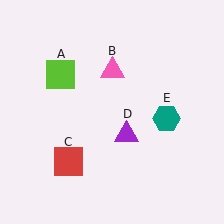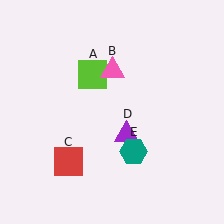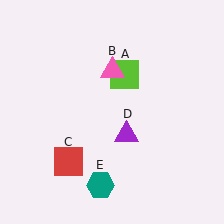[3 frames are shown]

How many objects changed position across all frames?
2 objects changed position: lime square (object A), teal hexagon (object E).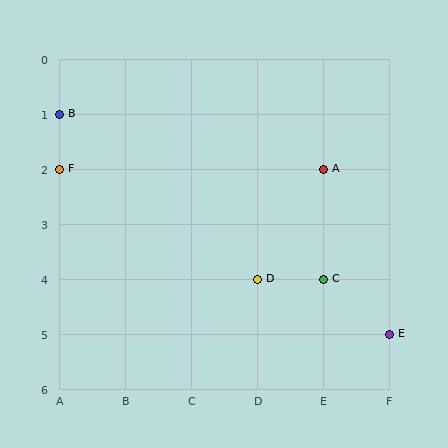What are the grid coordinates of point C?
Point C is at grid coordinates (E, 4).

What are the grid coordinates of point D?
Point D is at grid coordinates (D, 4).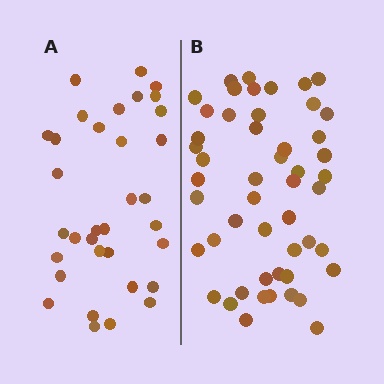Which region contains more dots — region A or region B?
Region B (the right region) has more dots.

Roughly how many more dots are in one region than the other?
Region B has approximately 15 more dots than region A.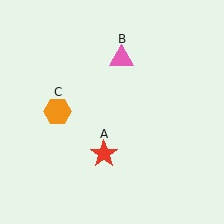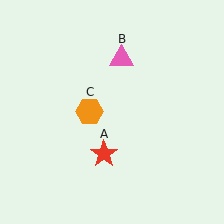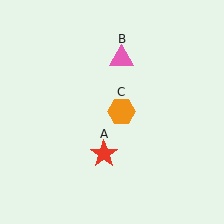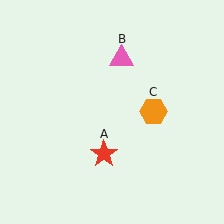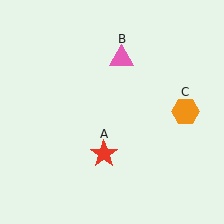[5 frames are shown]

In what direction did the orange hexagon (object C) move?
The orange hexagon (object C) moved right.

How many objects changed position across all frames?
1 object changed position: orange hexagon (object C).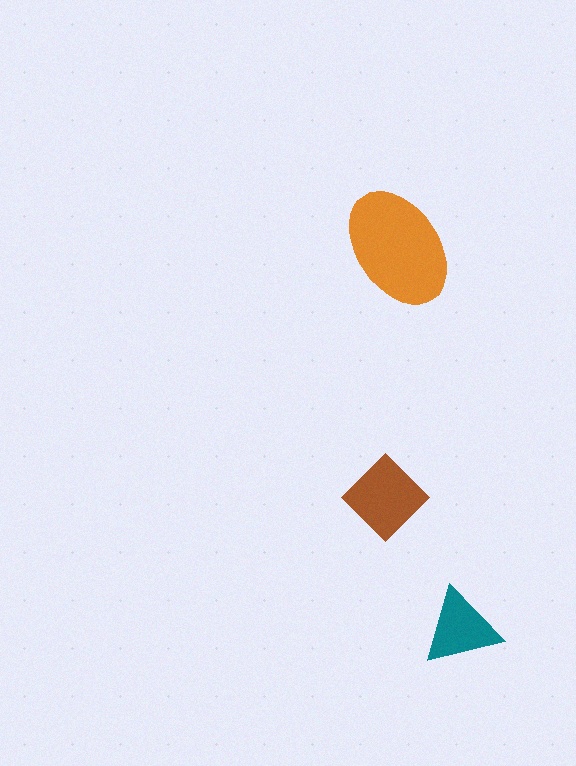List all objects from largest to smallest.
The orange ellipse, the brown diamond, the teal triangle.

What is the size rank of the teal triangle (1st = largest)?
3rd.